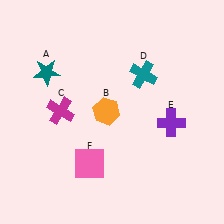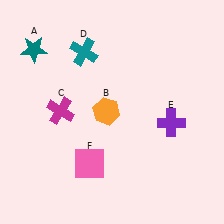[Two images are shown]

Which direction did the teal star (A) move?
The teal star (A) moved up.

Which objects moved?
The objects that moved are: the teal star (A), the teal cross (D).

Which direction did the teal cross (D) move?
The teal cross (D) moved left.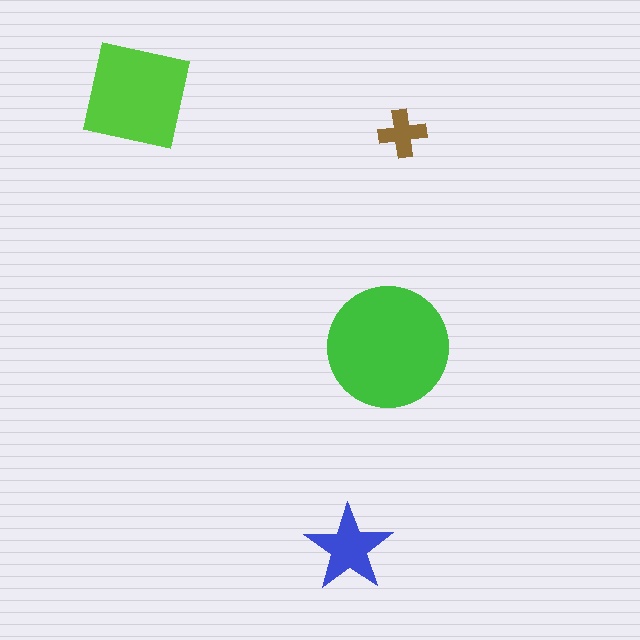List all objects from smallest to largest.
The brown cross, the blue star, the lime square, the green circle.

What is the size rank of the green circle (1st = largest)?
1st.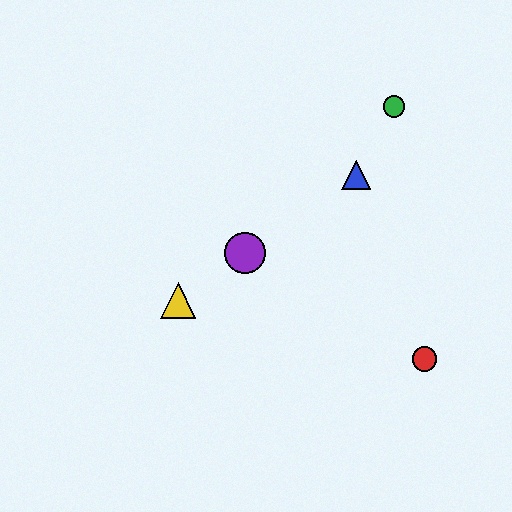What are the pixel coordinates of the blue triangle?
The blue triangle is at (356, 175).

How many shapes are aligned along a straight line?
3 shapes (the blue triangle, the yellow triangle, the purple circle) are aligned along a straight line.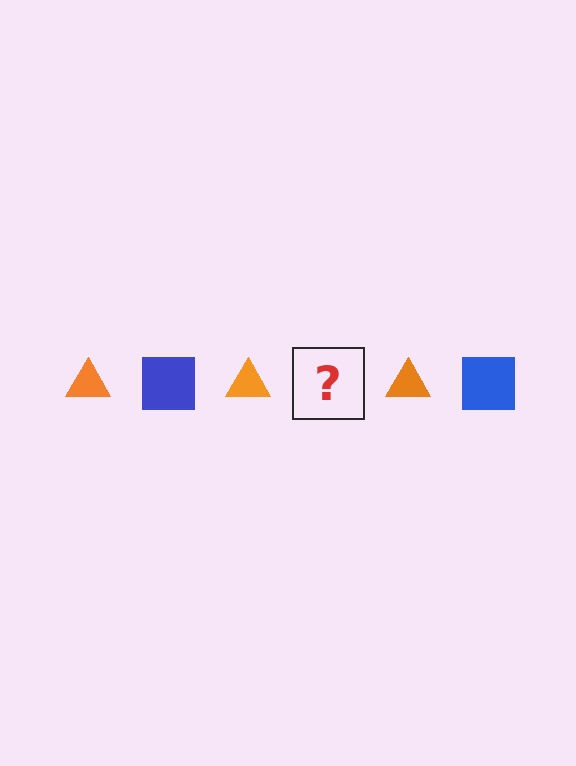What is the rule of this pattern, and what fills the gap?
The rule is that the pattern alternates between orange triangle and blue square. The gap should be filled with a blue square.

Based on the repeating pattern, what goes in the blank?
The blank should be a blue square.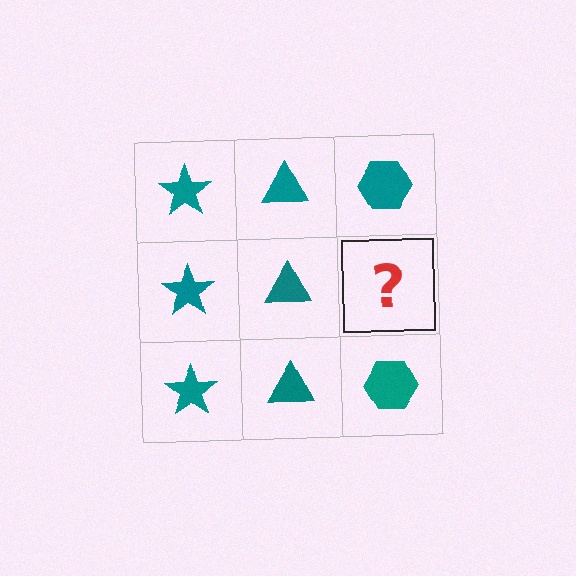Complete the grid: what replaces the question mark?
The question mark should be replaced with a teal hexagon.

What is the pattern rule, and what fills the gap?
The rule is that each column has a consistent shape. The gap should be filled with a teal hexagon.